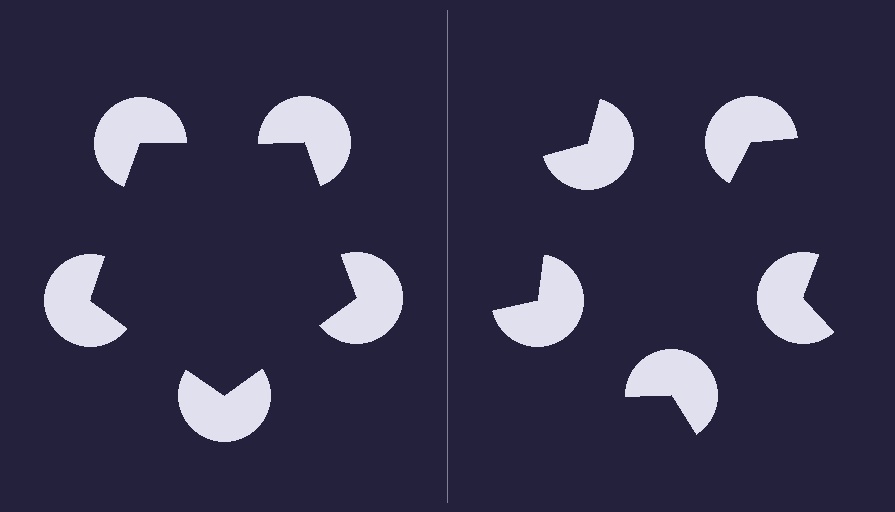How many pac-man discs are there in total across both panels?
10 — 5 on each side.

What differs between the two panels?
The pac-man discs are positioned identically on both sides; only the wedge orientations differ. On the left they align to a pentagon; on the right they are misaligned.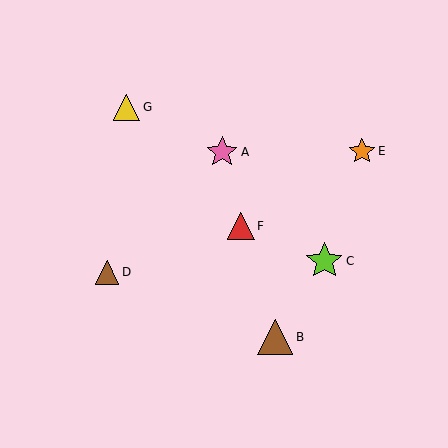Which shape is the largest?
The lime star (labeled C) is the largest.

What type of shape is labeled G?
Shape G is a yellow triangle.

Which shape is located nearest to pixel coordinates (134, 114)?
The yellow triangle (labeled G) at (126, 107) is nearest to that location.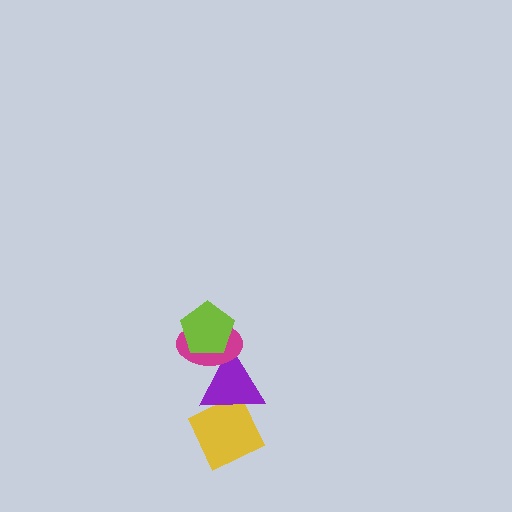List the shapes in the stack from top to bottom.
From top to bottom: the lime pentagon, the magenta ellipse, the purple triangle, the yellow diamond.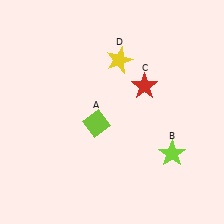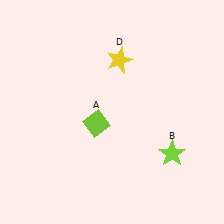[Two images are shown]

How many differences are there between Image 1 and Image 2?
There is 1 difference between the two images.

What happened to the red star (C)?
The red star (C) was removed in Image 2. It was in the top-right area of Image 1.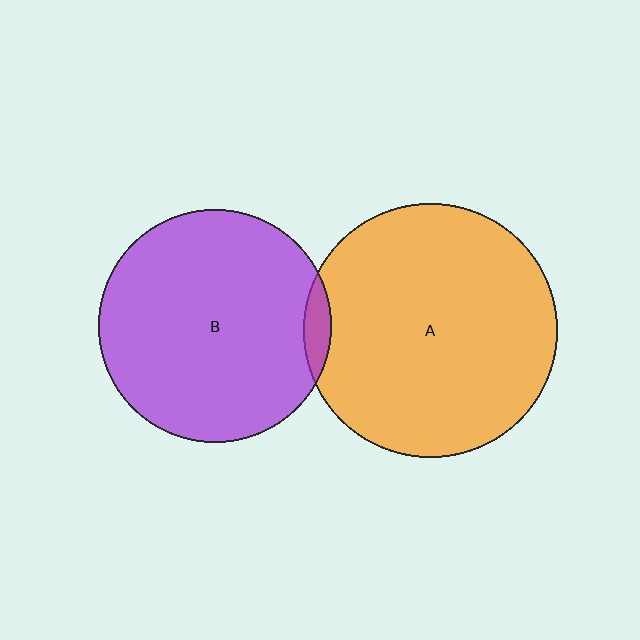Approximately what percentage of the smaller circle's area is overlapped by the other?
Approximately 5%.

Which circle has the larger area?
Circle A (orange).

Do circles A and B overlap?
Yes.